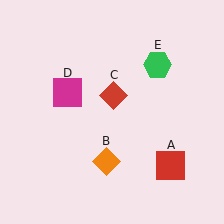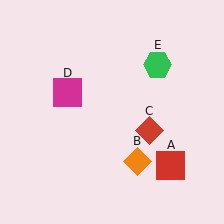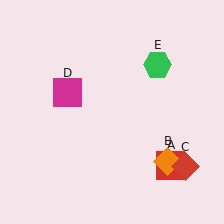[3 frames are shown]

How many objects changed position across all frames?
2 objects changed position: orange diamond (object B), red diamond (object C).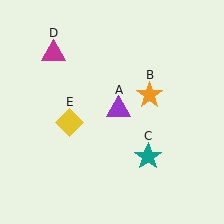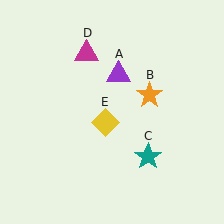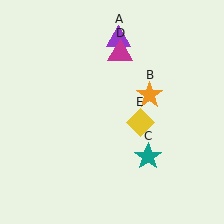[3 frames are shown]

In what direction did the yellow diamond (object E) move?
The yellow diamond (object E) moved right.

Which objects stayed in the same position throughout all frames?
Orange star (object B) and teal star (object C) remained stationary.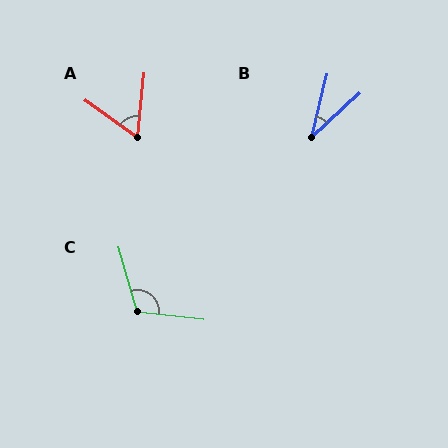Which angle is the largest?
C, at approximately 113 degrees.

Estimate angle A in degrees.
Approximately 60 degrees.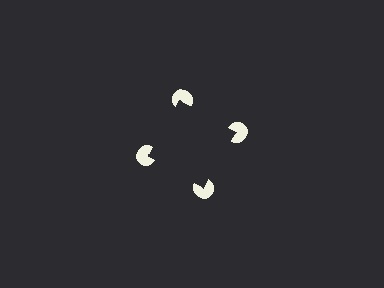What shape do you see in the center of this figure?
An illusory square — its edges are inferred from the aligned wedge cuts in the pac-man discs, not physically drawn.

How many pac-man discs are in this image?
There are 4 — one at each vertex of the illusory square.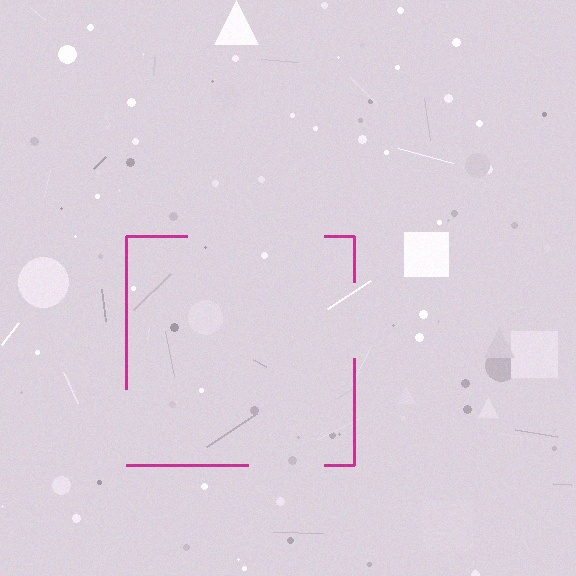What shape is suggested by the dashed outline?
The dashed outline suggests a square.